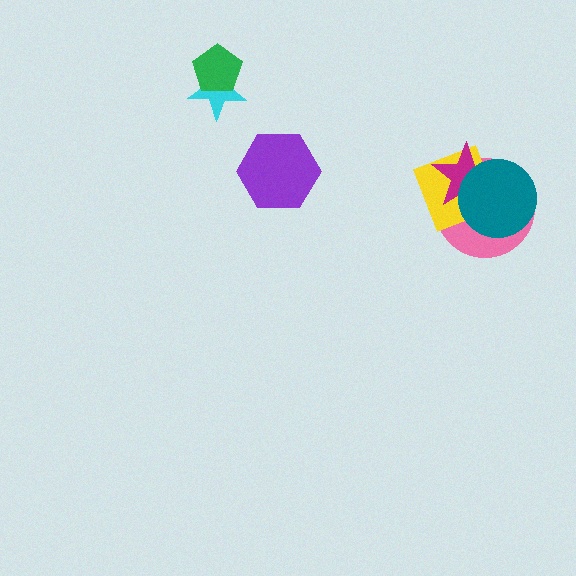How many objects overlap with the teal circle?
3 objects overlap with the teal circle.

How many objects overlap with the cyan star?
1 object overlaps with the cyan star.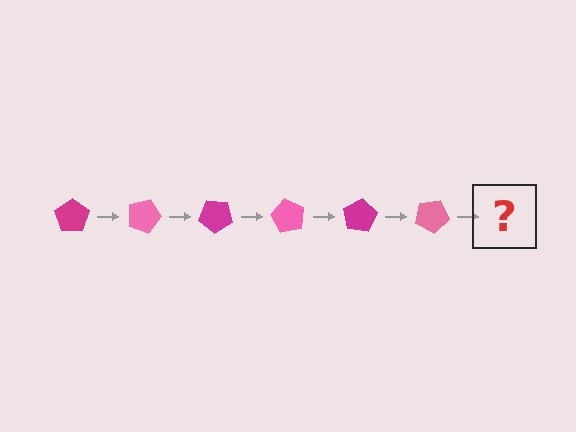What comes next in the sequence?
The next element should be a magenta pentagon, rotated 120 degrees from the start.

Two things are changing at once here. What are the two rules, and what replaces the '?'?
The two rules are that it rotates 20 degrees each step and the color cycles through magenta and pink. The '?' should be a magenta pentagon, rotated 120 degrees from the start.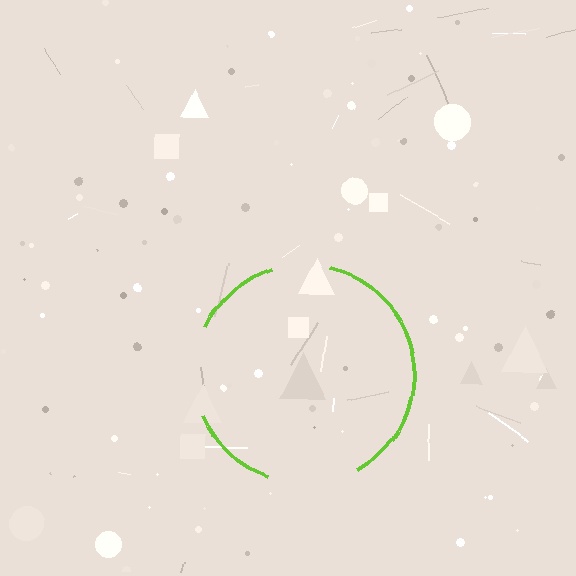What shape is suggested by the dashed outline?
The dashed outline suggests a circle.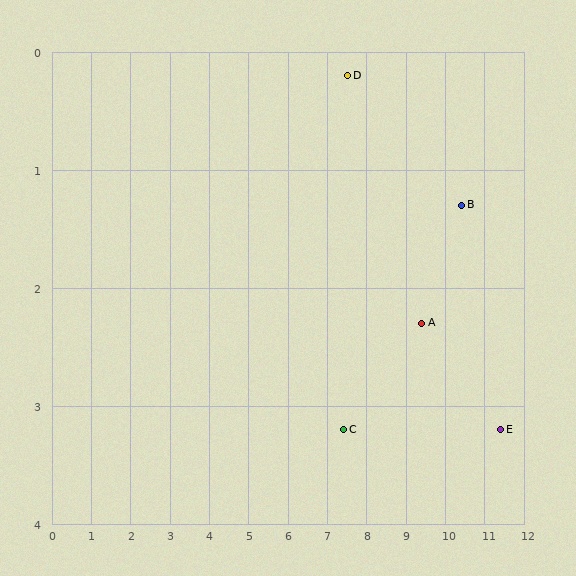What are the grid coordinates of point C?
Point C is at approximately (7.4, 3.2).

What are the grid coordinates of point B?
Point B is at approximately (10.4, 1.3).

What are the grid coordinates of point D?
Point D is at approximately (7.5, 0.2).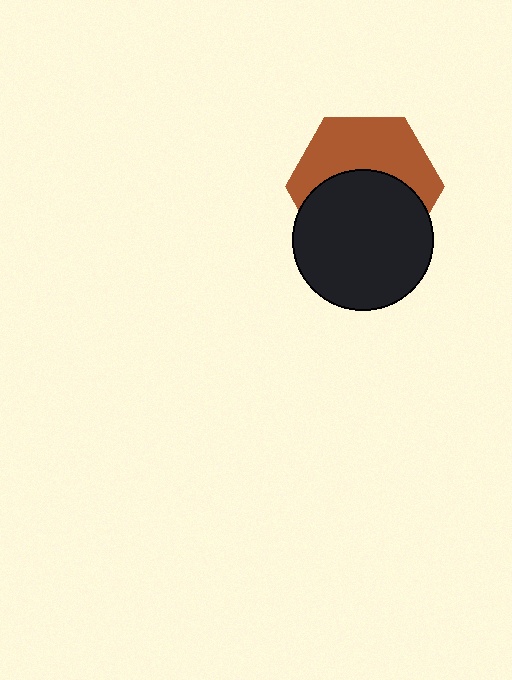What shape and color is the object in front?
The object in front is a black circle.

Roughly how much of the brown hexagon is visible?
About half of it is visible (roughly 48%).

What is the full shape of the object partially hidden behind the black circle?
The partially hidden object is a brown hexagon.